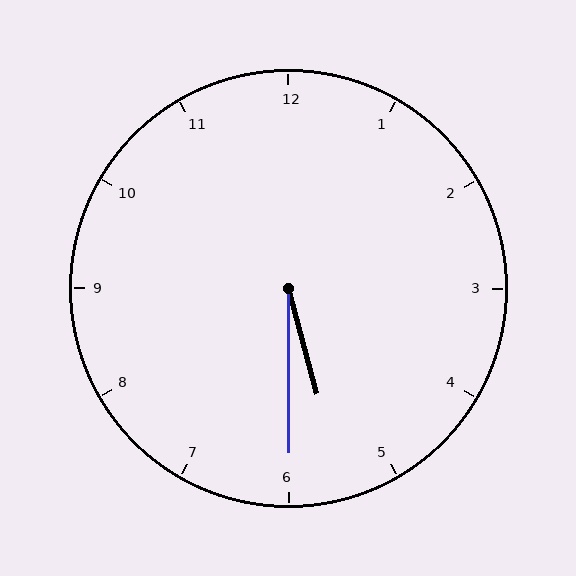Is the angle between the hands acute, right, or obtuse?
It is acute.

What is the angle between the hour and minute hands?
Approximately 15 degrees.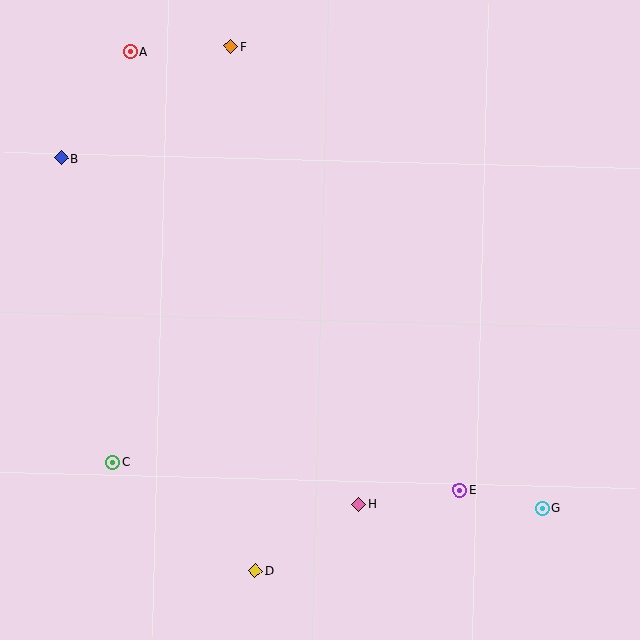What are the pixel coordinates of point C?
Point C is at (113, 462).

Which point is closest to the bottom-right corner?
Point G is closest to the bottom-right corner.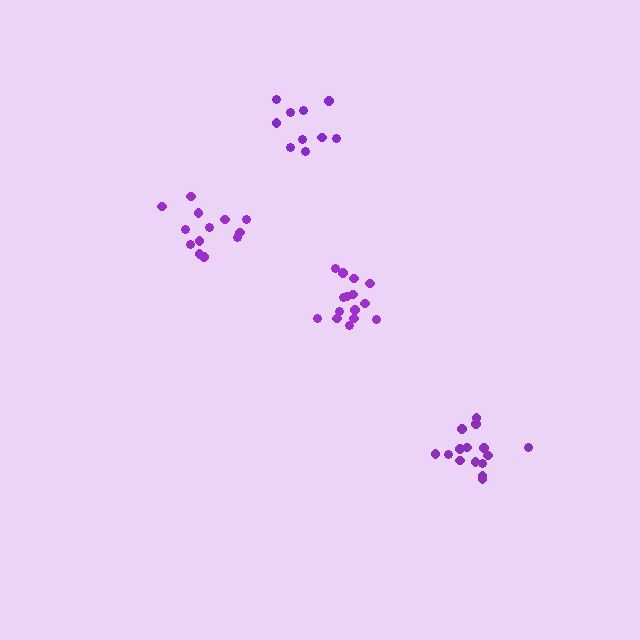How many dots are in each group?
Group 1: 13 dots, Group 2: 15 dots, Group 3: 15 dots, Group 4: 10 dots (53 total).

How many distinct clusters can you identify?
There are 4 distinct clusters.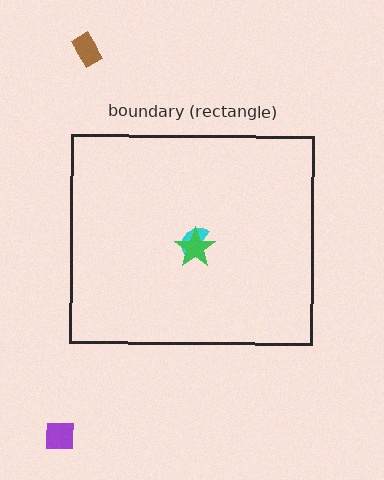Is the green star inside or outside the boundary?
Inside.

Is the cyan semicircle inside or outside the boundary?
Inside.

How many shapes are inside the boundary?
2 inside, 2 outside.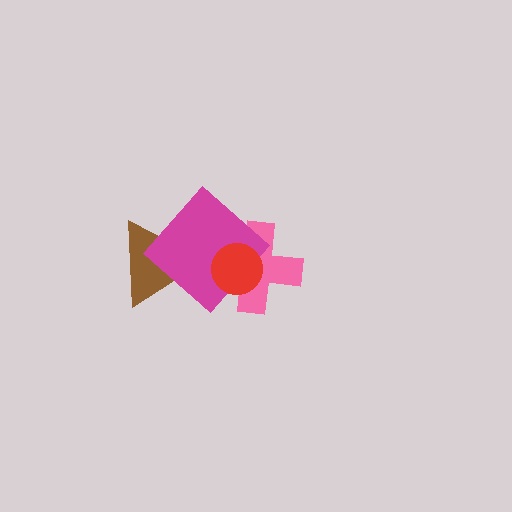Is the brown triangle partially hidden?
Yes, it is partially covered by another shape.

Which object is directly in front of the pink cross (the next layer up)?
The magenta diamond is directly in front of the pink cross.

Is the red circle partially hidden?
No, no other shape covers it.